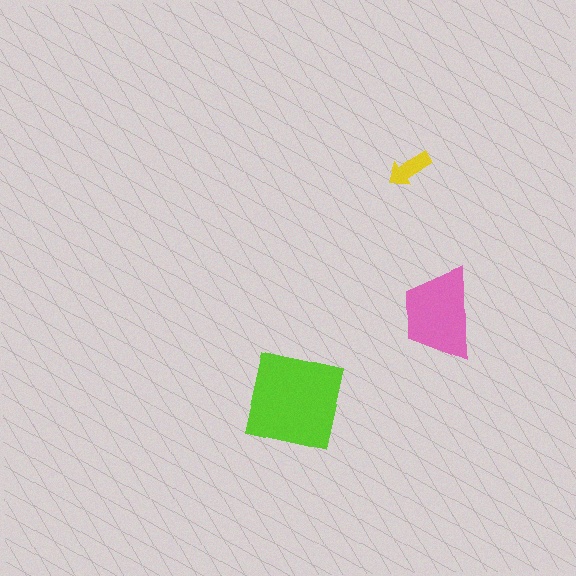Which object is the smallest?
The yellow arrow.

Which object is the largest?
The lime square.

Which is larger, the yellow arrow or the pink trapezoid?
The pink trapezoid.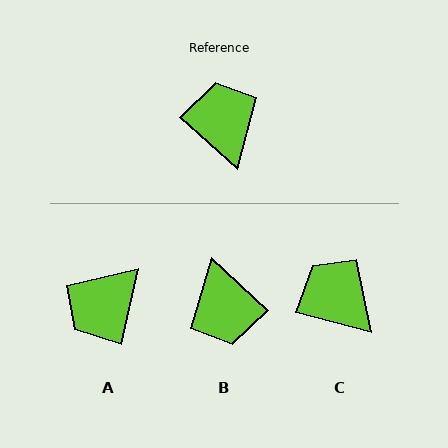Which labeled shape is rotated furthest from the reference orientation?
B, about 179 degrees away.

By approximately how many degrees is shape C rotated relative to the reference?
Approximately 27 degrees counter-clockwise.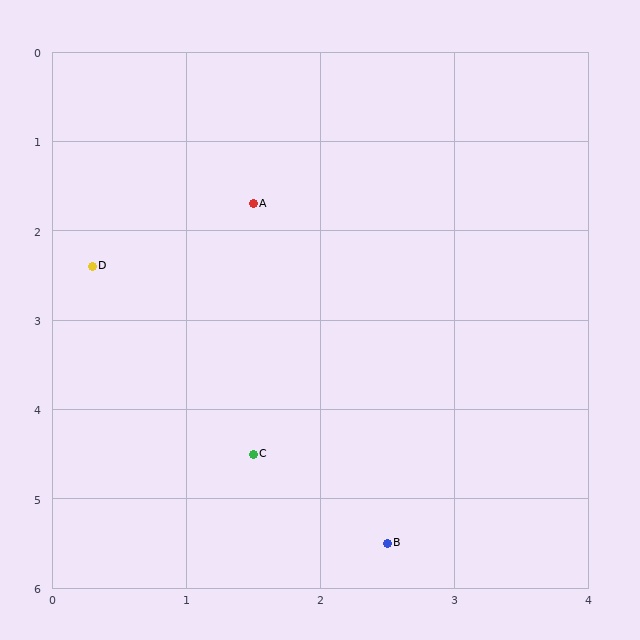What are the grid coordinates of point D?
Point D is at approximately (0.3, 2.4).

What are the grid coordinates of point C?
Point C is at approximately (1.5, 4.5).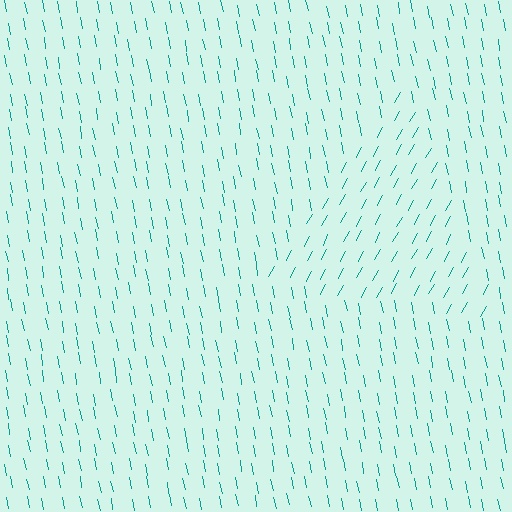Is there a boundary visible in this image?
Yes, there is a texture boundary formed by a change in line orientation.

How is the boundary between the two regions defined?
The boundary is defined purely by a change in line orientation (approximately 39 degrees difference). All lines are the same color and thickness.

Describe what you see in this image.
The image is filled with small teal line segments. A triangle region in the image has lines oriented differently from the surrounding lines, creating a visible texture boundary.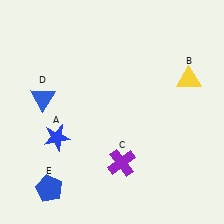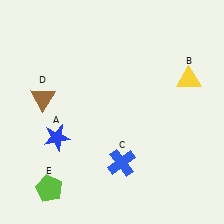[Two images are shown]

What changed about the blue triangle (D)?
In Image 1, D is blue. In Image 2, it changed to brown.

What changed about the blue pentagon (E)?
In Image 1, E is blue. In Image 2, it changed to lime.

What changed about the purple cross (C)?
In Image 1, C is purple. In Image 2, it changed to blue.